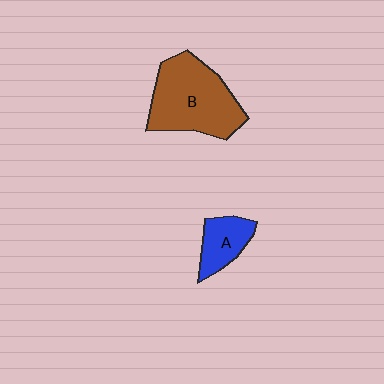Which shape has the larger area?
Shape B (brown).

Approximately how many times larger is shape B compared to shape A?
Approximately 2.4 times.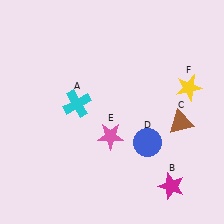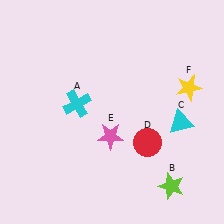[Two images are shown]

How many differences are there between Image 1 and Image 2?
There are 3 differences between the two images.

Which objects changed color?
B changed from magenta to lime. C changed from brown to cyan. D changed from blue to red.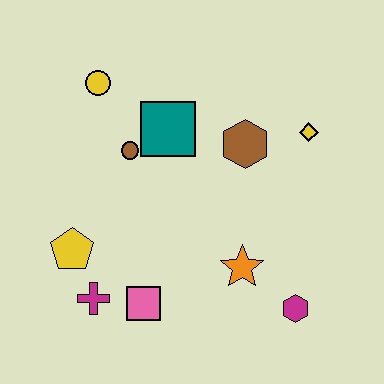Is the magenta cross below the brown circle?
Yes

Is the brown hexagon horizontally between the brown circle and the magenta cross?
No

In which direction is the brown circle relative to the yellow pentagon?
The brown circle is above the yellow pentagon.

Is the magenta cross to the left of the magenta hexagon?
Yes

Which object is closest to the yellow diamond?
The brown hexagon is closest to the yellow diamond.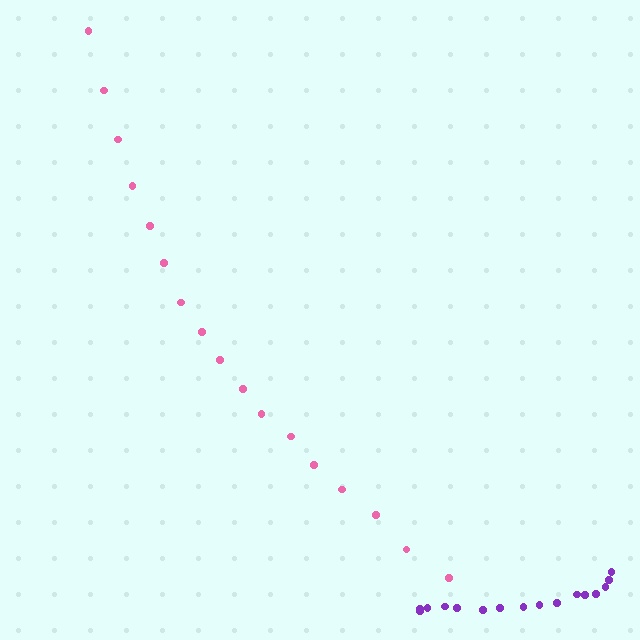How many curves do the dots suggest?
There are 2 distinct paths.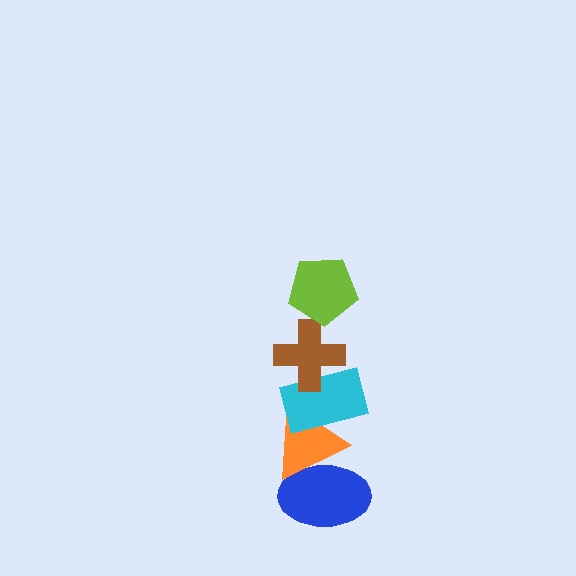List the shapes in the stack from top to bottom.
From top to bottom: the lime pentagon, the brown cross, the cyan rectangle, the orange triangle, the blue ellipse.